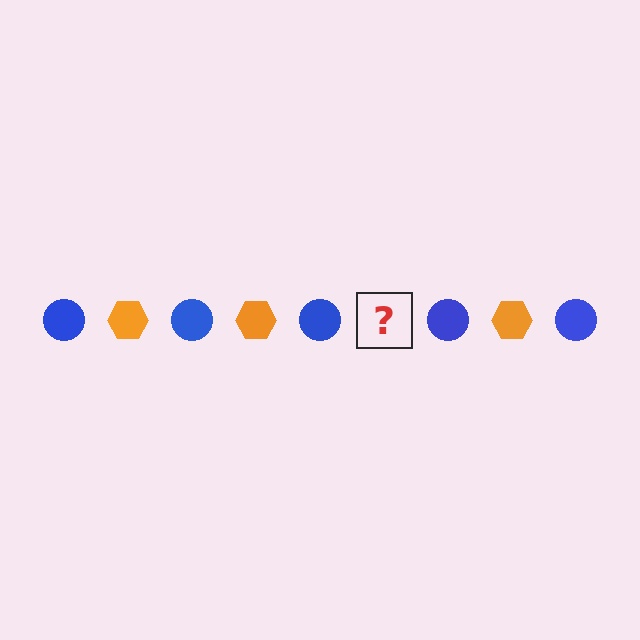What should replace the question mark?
The question mark should be replaced with an orange hexagon.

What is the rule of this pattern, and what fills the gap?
The rule is that the pattern alternates between blue circle and orange hexagon. The gap should be filled with an orange hexagon.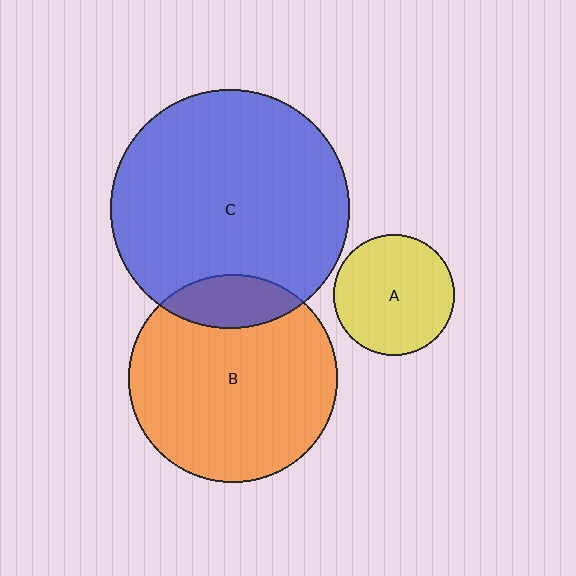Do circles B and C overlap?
Yes.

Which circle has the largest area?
Circle C (blue).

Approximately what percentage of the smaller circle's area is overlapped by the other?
Approximately 15%.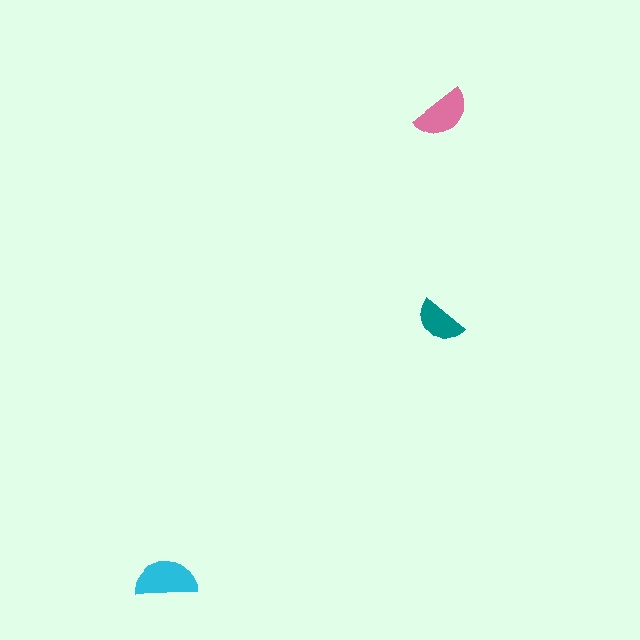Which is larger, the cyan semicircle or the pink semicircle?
The cyan one.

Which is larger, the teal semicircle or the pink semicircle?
The pink one.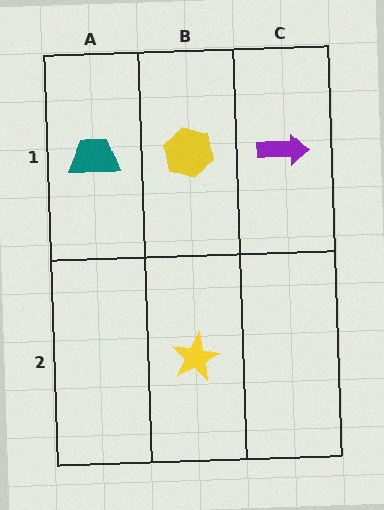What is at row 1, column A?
A teal trapezoid.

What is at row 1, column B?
A yellow hexagon.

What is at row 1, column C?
A purple arrow.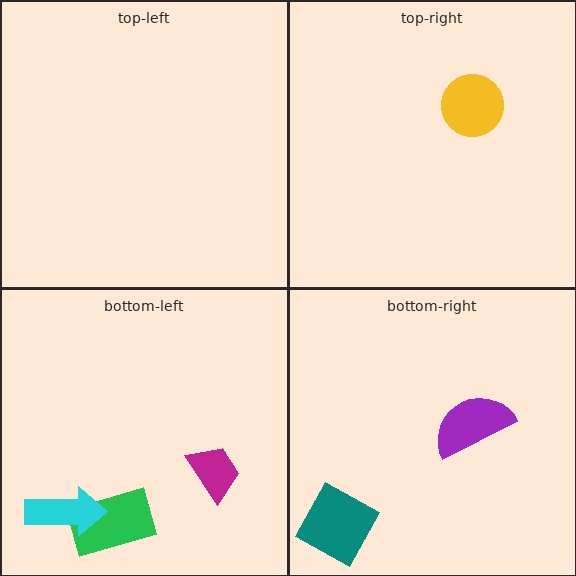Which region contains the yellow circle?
The top-right region.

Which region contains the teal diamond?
The bottom-right region.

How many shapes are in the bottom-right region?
2.